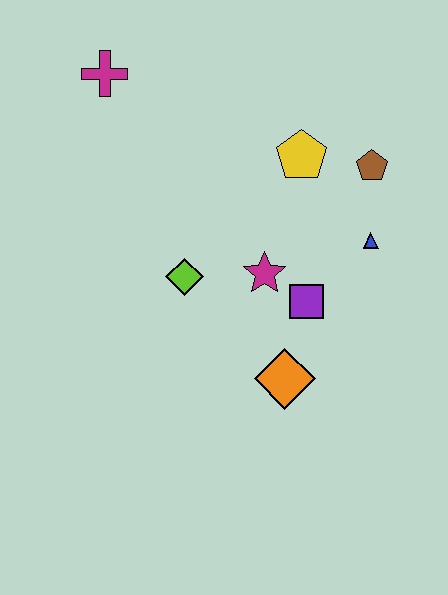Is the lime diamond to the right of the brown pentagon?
No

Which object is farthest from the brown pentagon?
The magenta cross is farthest from the brown pentagon.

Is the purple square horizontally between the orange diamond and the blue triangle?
Yes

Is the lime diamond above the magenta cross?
No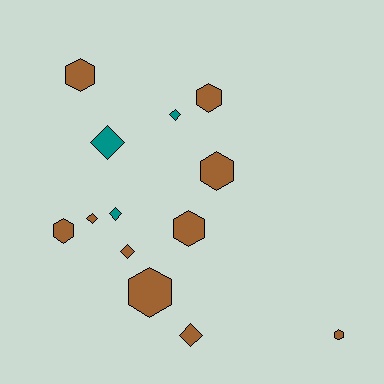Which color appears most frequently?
Brown, with 10 objects.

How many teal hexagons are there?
There are no teal hexagons.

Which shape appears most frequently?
Hexagon, with 7 objects.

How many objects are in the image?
There are 13 objects.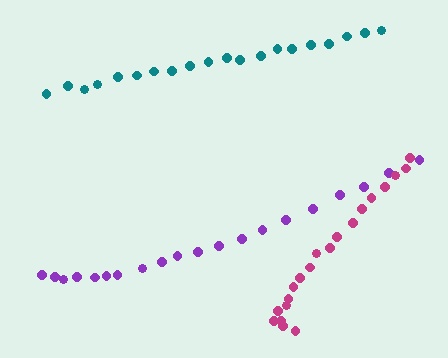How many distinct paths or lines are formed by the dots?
There are 3 distinct paths.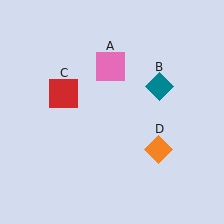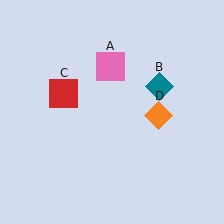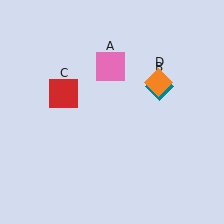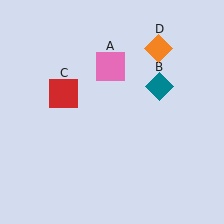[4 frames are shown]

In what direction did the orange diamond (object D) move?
The orange diamond (object D) moved up.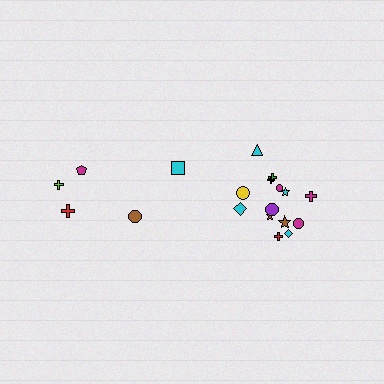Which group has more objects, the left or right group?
The right group.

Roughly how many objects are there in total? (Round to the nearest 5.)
Roughly 20 objects in total.